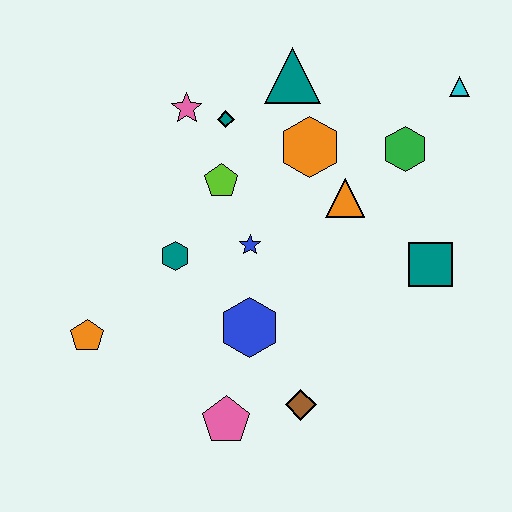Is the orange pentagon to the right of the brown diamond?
No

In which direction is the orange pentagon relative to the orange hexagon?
The orange pentagon is to the left of the orange hexagon.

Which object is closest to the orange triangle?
The orange hexagon is closest to the orange triangle.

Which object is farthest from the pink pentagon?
The cyan triangle is farthest from the pink pentagon.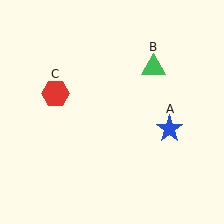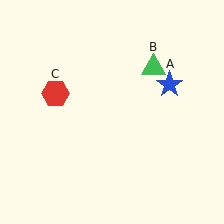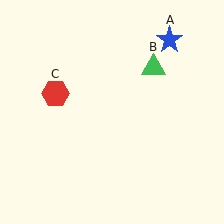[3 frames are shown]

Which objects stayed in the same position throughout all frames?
Green triangle (object B) and red hexagon (object C) remained stationary.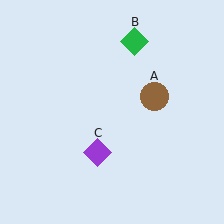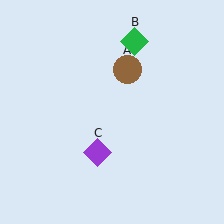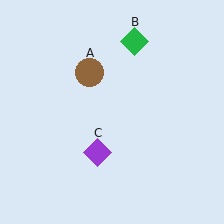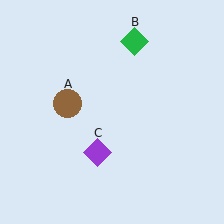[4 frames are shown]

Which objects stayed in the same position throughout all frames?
Green diamond (object B) and purple diamond (object C) remained stationary.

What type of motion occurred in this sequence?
The brown circle (object A) rotated counterclockwise around the center of the scene.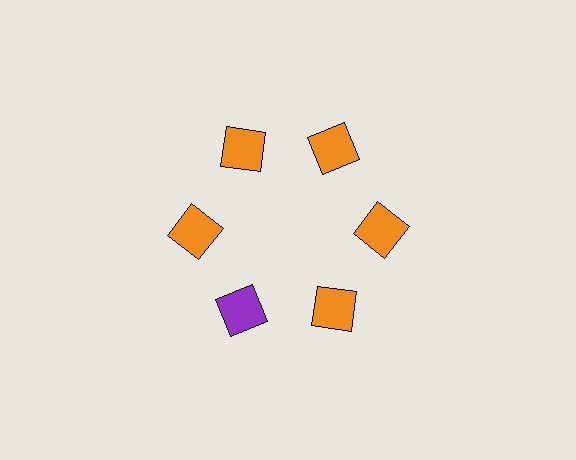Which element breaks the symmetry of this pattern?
The purple square at roughly the 7 o'clock position breaks the symmetry. All other shapes are orange squares.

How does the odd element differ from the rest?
It has a different color: purple instead of orange.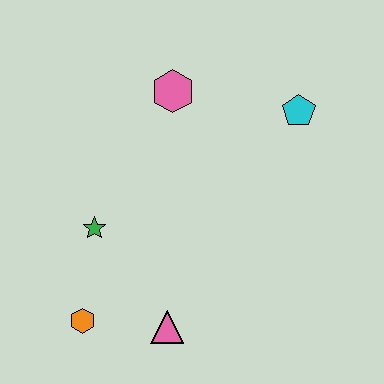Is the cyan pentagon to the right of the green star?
Yes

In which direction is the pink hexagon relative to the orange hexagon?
The pink hexagon is above the orange hexagon.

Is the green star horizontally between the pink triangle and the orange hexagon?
Yes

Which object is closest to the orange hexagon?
The pink triangle is closest to the orange hexagon.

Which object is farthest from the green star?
The cyan pentagon is farthest from the green star.